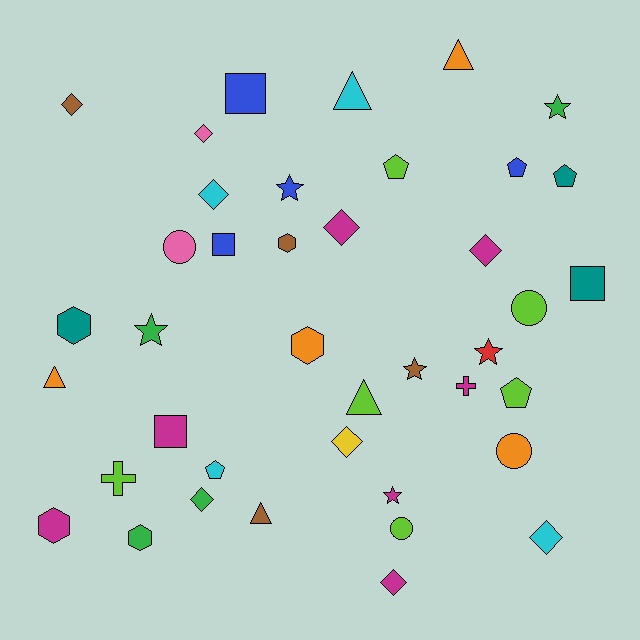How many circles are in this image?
There are 4 circles.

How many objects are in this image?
There are 40 objects.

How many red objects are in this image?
There is 1 red object.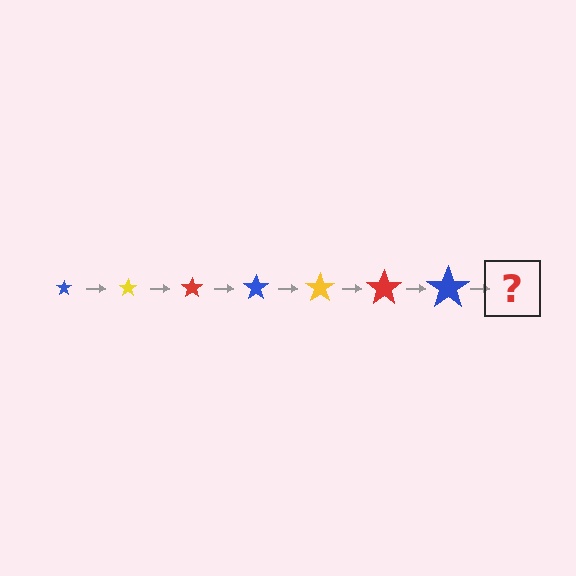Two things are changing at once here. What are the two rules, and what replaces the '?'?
The two rules are that the star grows larger each step and the color cycles through blue, yellow, and red. The '?' should be a yellow star, larger than the previous one.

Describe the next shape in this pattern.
It should be a yellow star, larger than the previous one.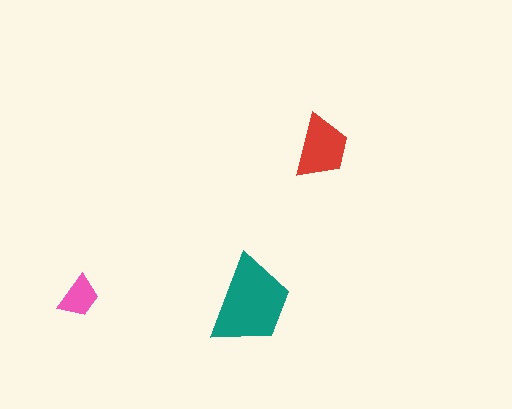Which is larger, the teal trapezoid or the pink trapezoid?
The teal one.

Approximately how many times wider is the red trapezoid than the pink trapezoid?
About 1.5 times wider.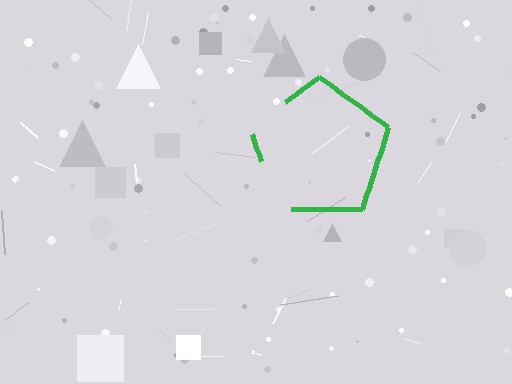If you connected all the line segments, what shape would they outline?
They would outline a pentagon.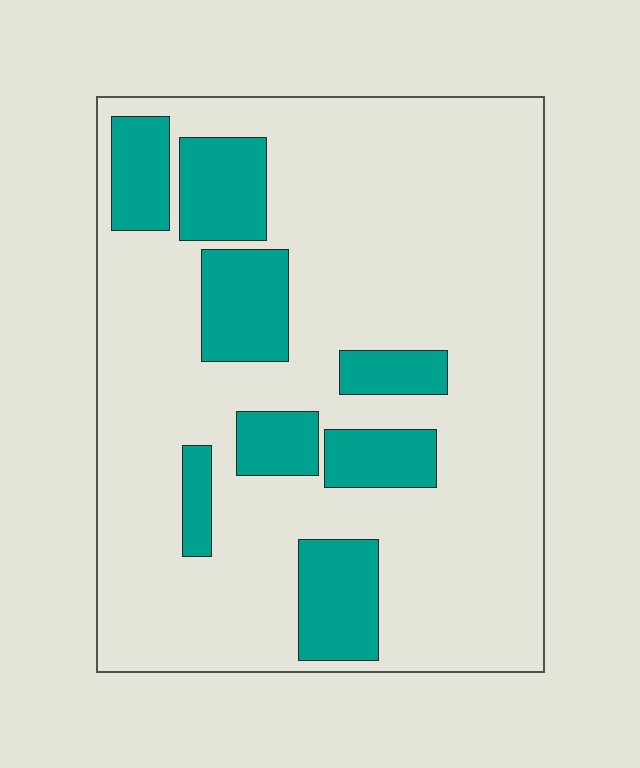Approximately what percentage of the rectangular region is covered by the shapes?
Approximately 20%.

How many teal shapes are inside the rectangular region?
8.